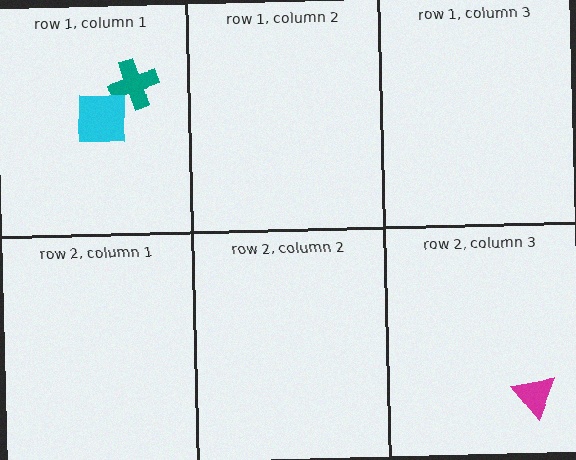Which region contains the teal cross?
The row 1, column 1 region.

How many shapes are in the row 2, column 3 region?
1.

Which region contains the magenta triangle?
The row 2, column 3 region.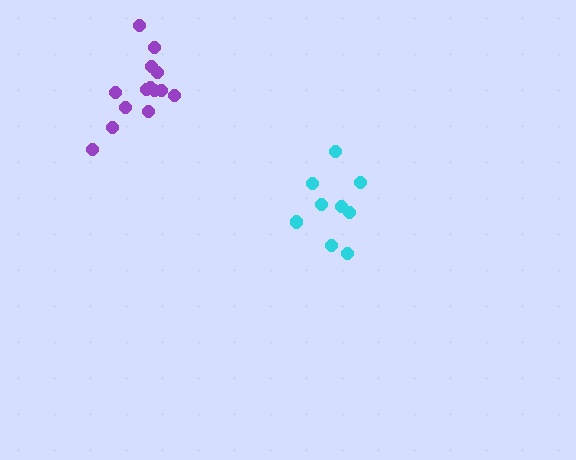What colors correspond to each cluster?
The clusters are colored: cyan, purple.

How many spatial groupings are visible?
There are 2 spatial groupings.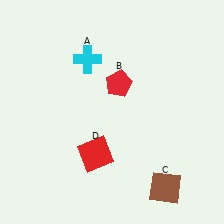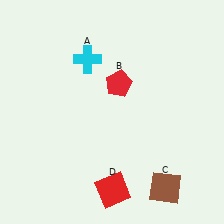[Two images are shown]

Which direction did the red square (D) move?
The red square (D) moved down.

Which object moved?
The red square (D) moved down.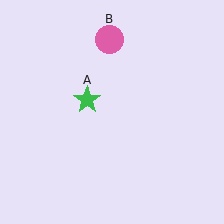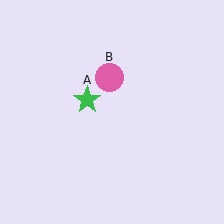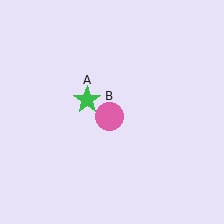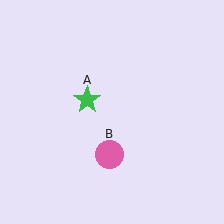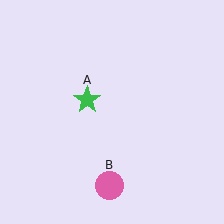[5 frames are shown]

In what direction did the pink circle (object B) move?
The pink circle (object B) moved down.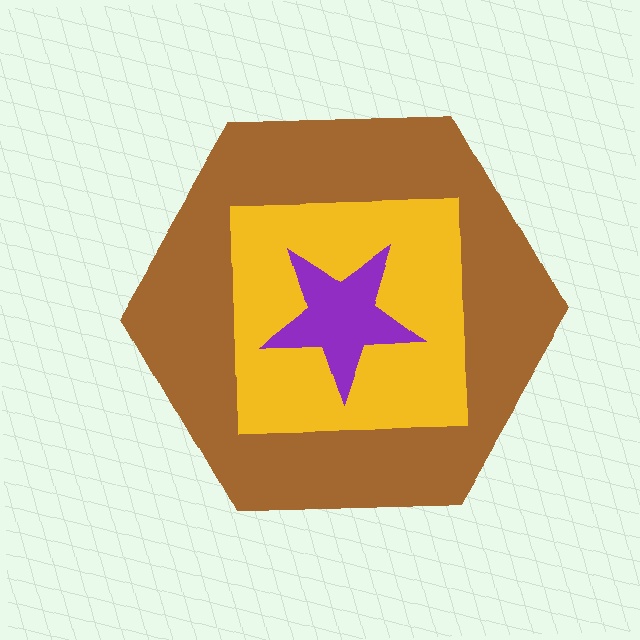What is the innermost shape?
The purple star.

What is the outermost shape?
The brown hexagon.